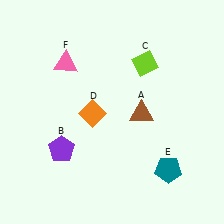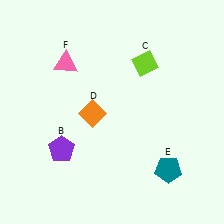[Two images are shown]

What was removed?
The brown triangle (A) was removed in Image 2.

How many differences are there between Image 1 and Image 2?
There is 1 difference between the two images.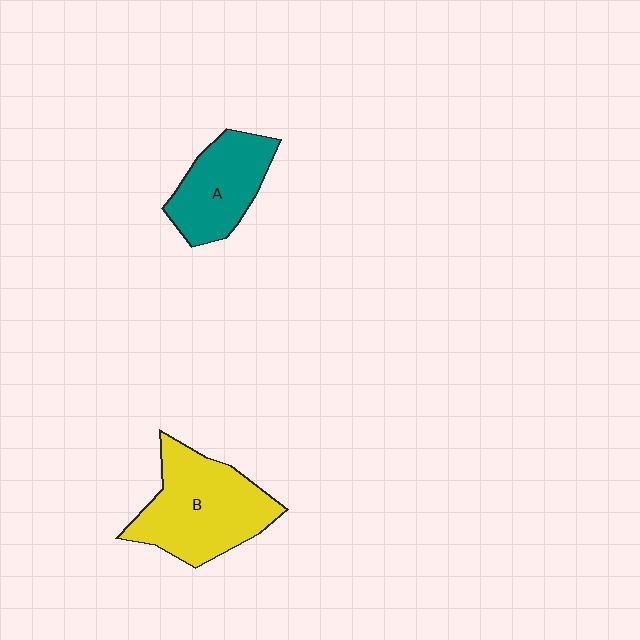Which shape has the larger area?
Shape B (yellow).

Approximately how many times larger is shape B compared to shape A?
Approximately 1.4 times.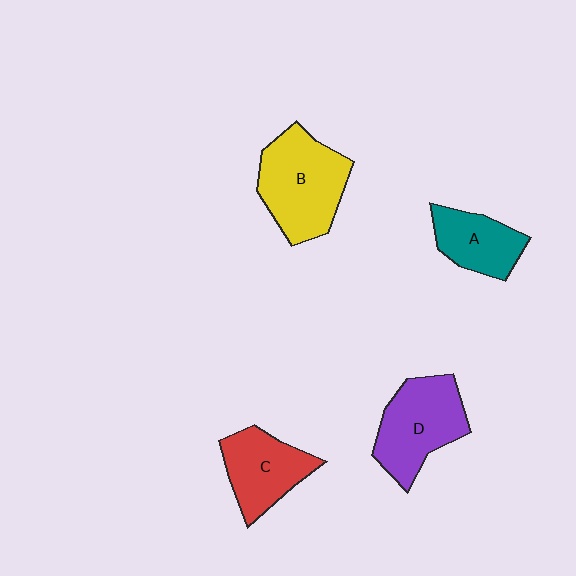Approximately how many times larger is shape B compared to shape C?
Approximately 1.4 times.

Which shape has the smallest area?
Shape A (teal).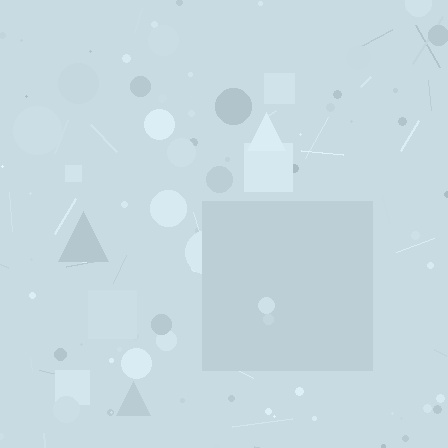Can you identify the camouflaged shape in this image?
The camouflaged shape is a square.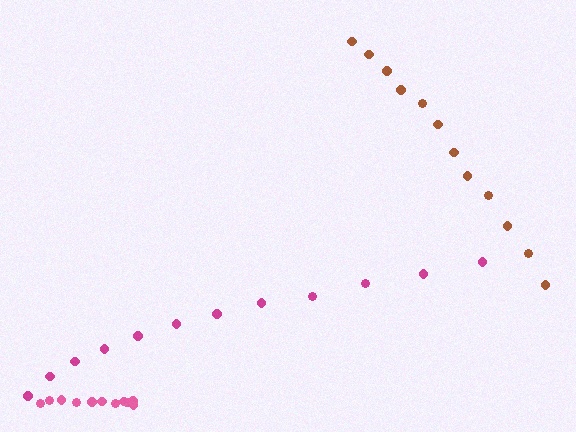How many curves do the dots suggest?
There are 3 distinct paths.